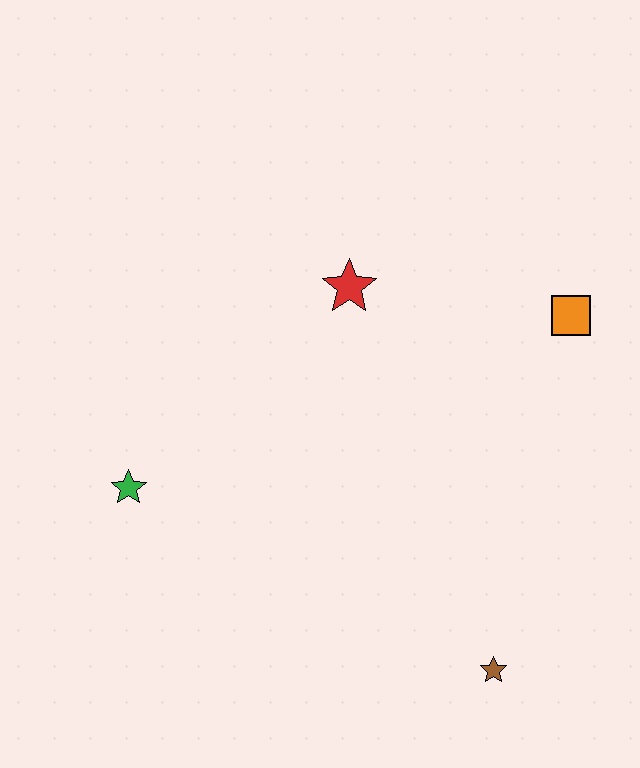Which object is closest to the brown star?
The orange square is closest to the brown star.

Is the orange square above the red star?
No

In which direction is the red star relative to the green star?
The red star is to the right of the green star.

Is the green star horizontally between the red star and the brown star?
No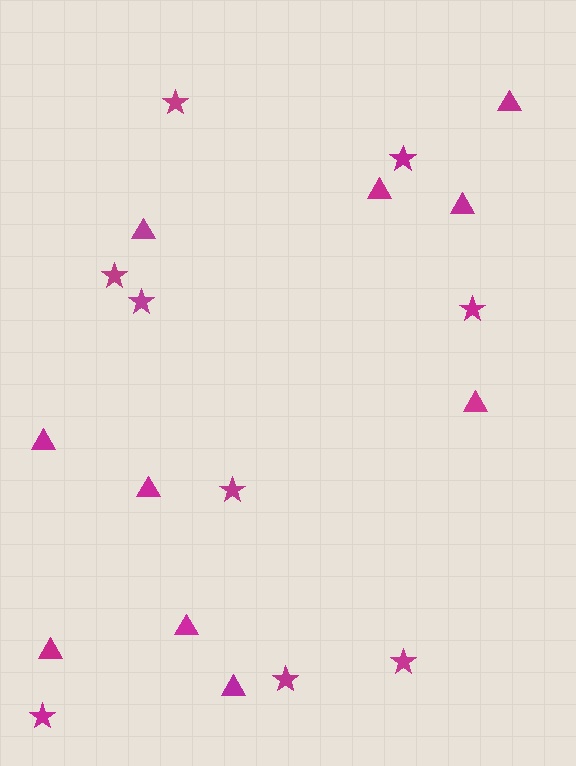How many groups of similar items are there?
There are 2 groups: one group of triangles (10) and one group of stars (9).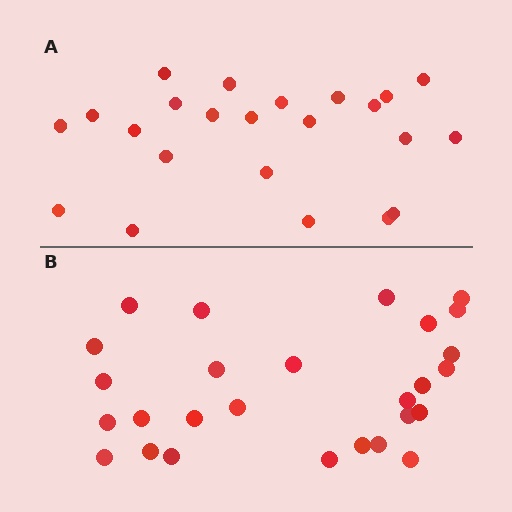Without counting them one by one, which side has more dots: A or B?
Region B (the bottom region) has more dots.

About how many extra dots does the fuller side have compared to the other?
Region B has about 4 more dots than region A.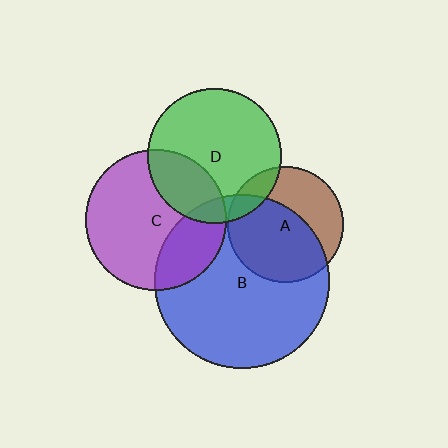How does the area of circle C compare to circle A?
Approximately 1.5 times.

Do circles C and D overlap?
Yes.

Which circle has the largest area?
Circle B (blue).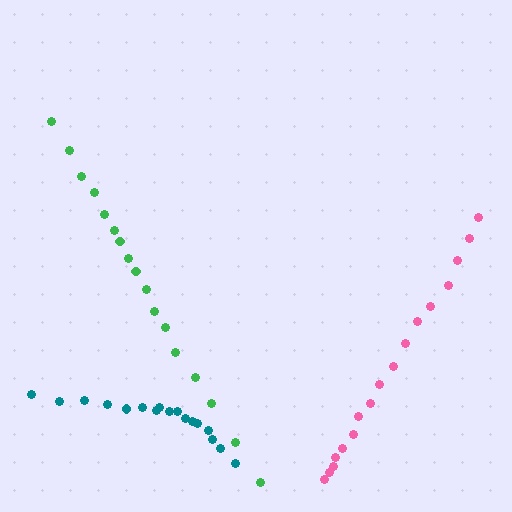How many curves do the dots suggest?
There are 3 distinct paths.